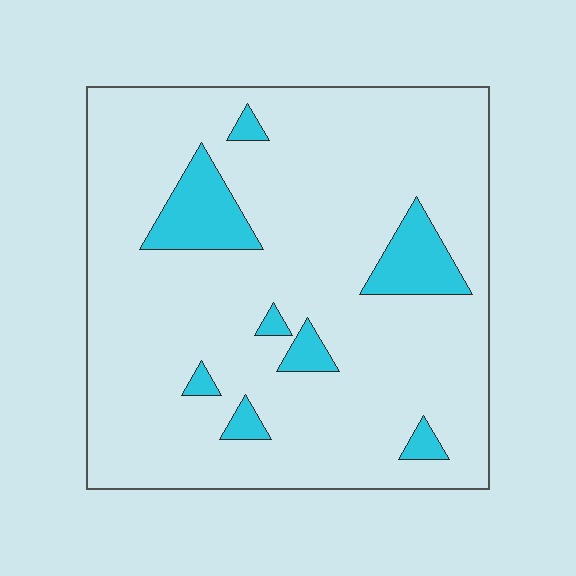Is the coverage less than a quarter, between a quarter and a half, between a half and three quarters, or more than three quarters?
Less than a quarter.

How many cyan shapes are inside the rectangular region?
8.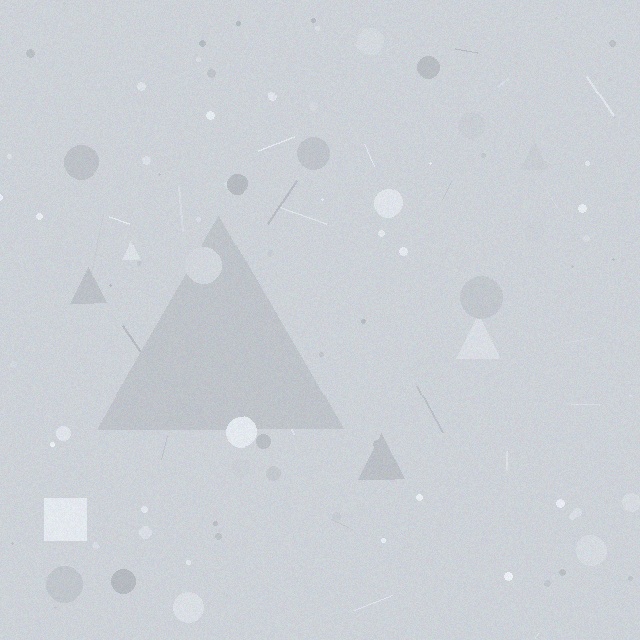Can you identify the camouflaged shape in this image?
The camouflaged shape is a triangle.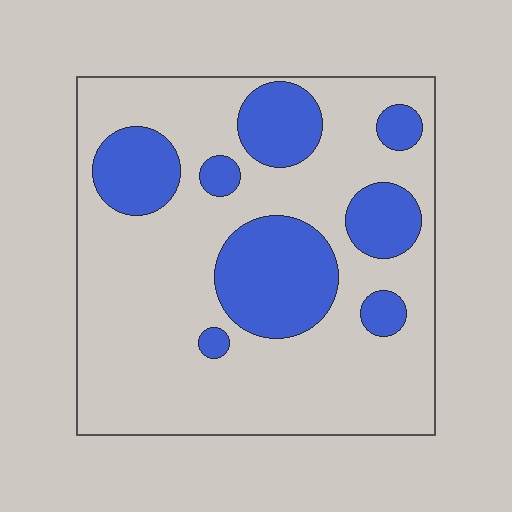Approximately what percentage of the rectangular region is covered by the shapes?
Approximately 25%.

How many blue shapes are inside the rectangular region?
8.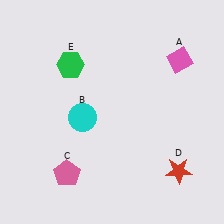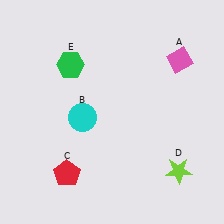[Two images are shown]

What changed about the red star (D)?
In Image 1, D is red. In Image 2, it changed to lime.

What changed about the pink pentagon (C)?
In Image 1, C is pink. In Image 2, it changed to red.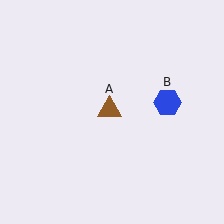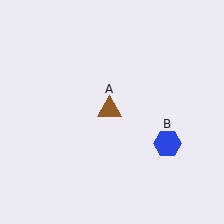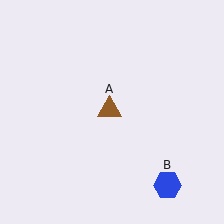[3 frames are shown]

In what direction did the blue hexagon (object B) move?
The blue hexagon (object B) moved down.